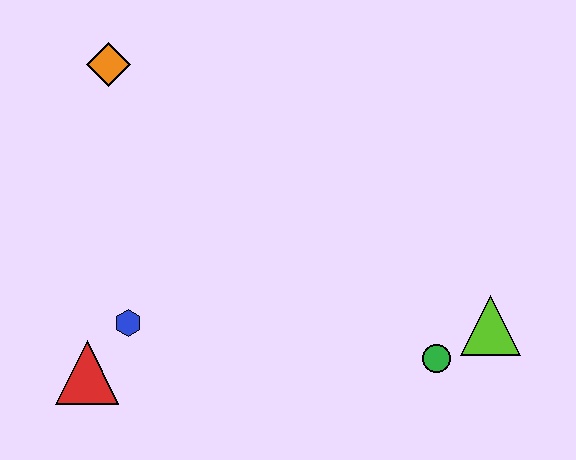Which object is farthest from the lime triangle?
The orange diamond is farthest from the lime triangle.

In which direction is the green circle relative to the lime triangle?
The green circle is to the left of the lime triangle.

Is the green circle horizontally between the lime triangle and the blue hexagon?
Yes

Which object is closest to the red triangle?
The blue hexagon is closest to the red triangle.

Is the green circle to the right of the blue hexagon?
Yes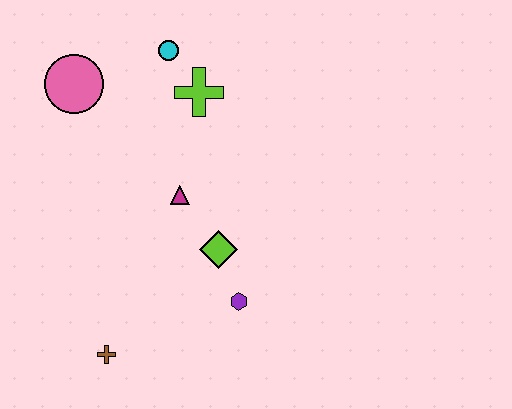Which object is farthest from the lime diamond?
The pink circle is farthest from the lime diamond.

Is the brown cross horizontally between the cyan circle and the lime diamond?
No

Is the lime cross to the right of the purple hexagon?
No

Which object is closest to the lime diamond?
The purple hexagon is closest to the lime diamond.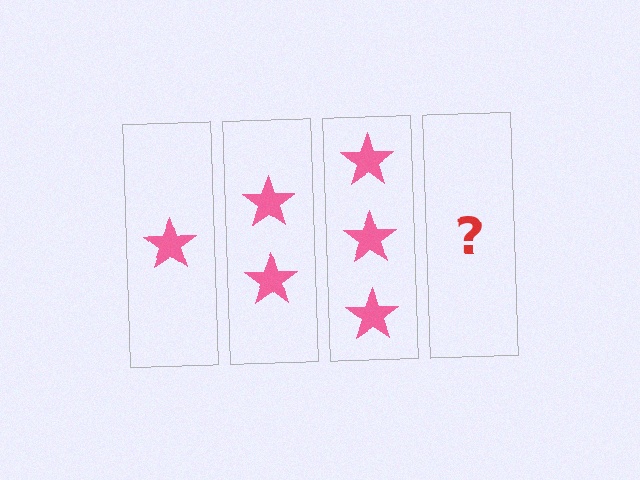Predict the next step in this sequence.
The next step is 4 stars.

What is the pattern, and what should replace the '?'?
The pattern is that each step adds one more star. The '?' should be 4 stars.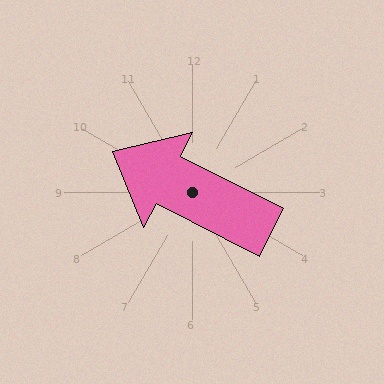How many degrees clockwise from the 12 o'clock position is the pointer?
Approximately 297 degrees.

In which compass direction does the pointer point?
Northwest.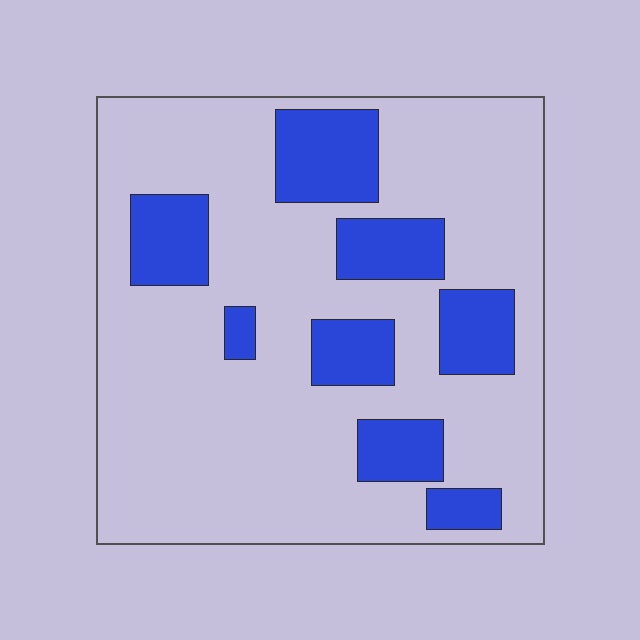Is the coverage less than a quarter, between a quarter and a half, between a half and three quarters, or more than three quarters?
Less than a quarter.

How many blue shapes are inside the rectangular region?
8.